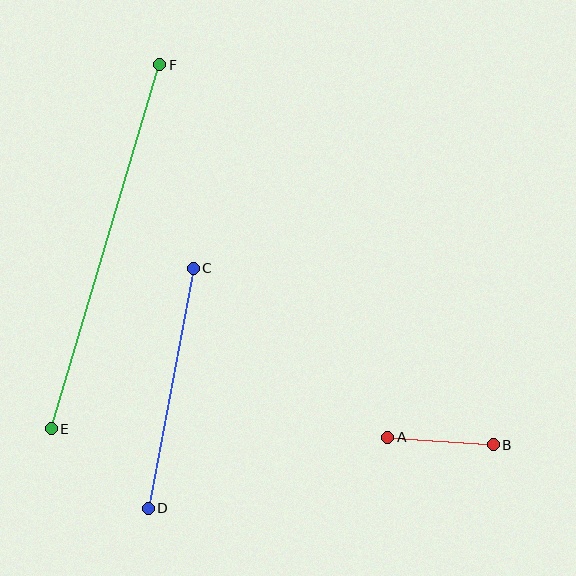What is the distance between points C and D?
The distance is approximately 244 pixels.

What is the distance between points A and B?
The distance is approximately 106 pixels.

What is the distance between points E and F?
The distance is approximately 379 pixels.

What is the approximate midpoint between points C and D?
The midpoint is at approximately (171, 388) pixels.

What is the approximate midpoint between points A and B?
The midpoint is at approximately (440, 441) pixels.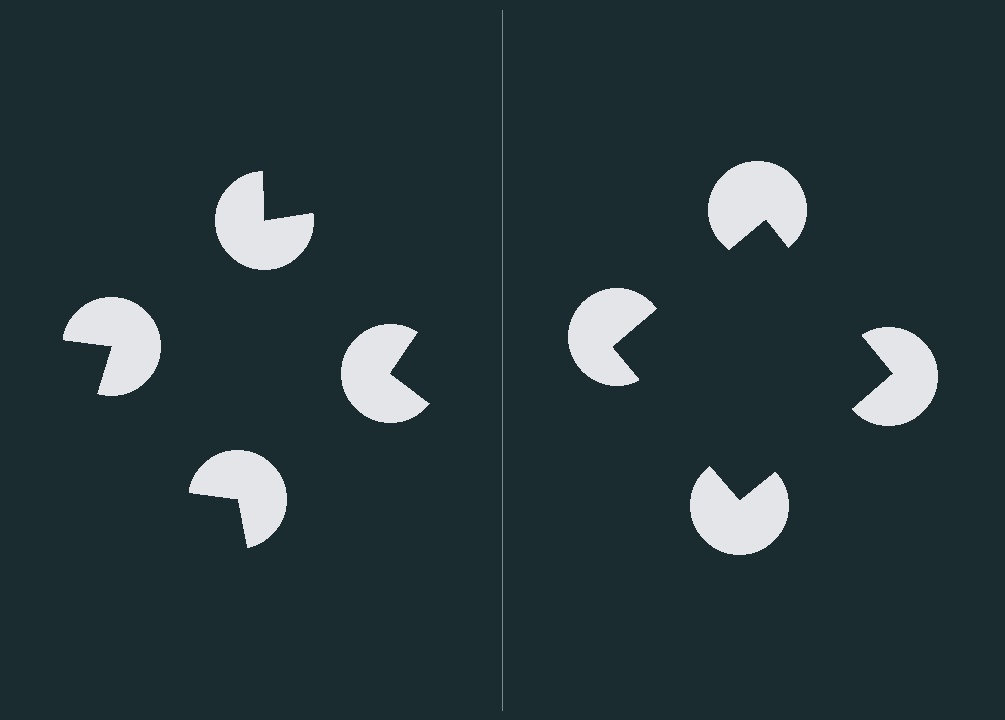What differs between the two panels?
The pac-man discs are positioned identically on both sides; only the wedge orientations differ. On the right they align to a square; on the left they are misaligned.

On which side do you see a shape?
An illusory square appears on the right side. On the left side the wedge cuts are rotated, so no coherent shape forms.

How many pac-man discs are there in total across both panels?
8 — 4 on each side.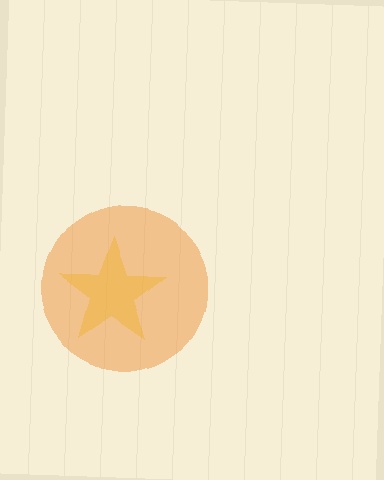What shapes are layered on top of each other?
The layered shapes are: a yellow star, an orange circle.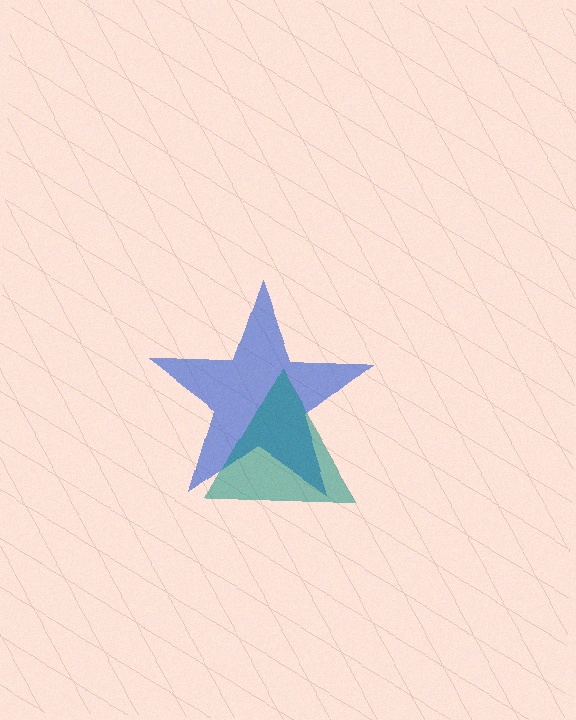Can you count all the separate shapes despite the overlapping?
Yes, there are 2 separate shapes.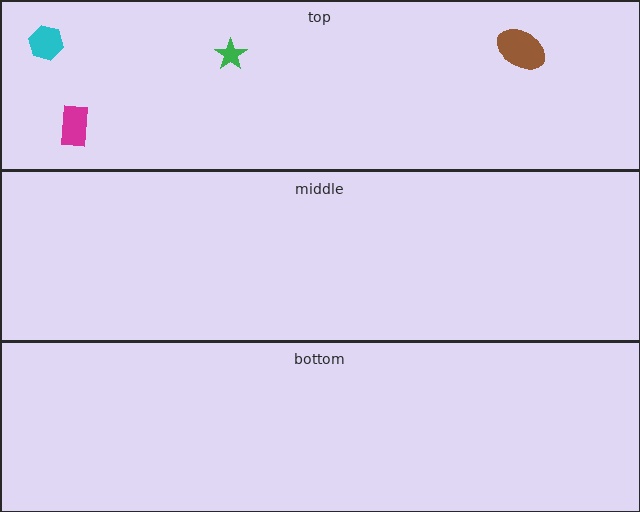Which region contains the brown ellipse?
The top region.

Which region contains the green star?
The top region.